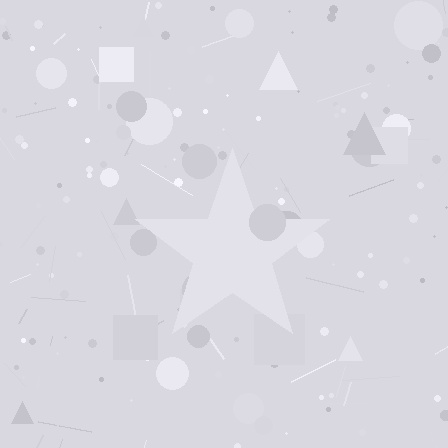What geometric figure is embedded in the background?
A star is embedded in the background.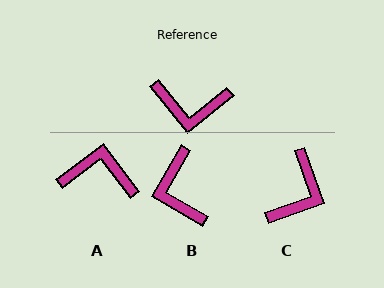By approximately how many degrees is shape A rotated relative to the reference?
Approximately 178 degrees counter-clockwise.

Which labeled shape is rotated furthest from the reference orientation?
A, about 178 degrees away.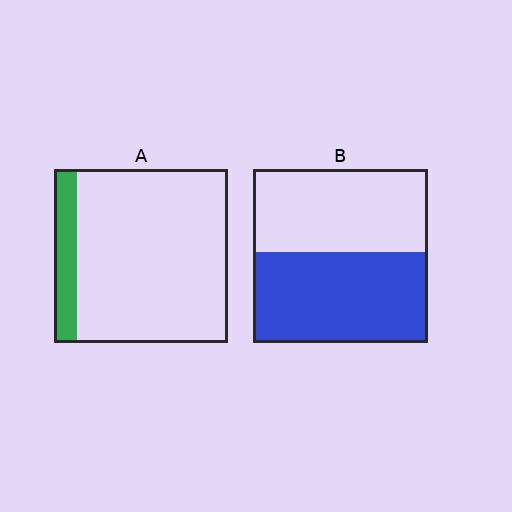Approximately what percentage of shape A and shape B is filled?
A is approximately 15% and B is approximately 50%.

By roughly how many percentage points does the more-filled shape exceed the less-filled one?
By roughly 40 percentage points (B over A).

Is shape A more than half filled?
No.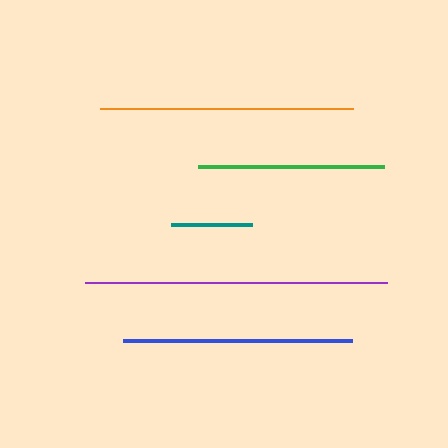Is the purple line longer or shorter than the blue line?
The purple line is longer than the blue line.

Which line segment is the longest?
The purple line is the longest at approximately 302 pixels.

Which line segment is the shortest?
The teal line is the shortest at approximately 81 pixels.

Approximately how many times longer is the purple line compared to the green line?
The purple line is approximately 1.6 times the length of the green line.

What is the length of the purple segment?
The purple segment is approximately 302 pixels long.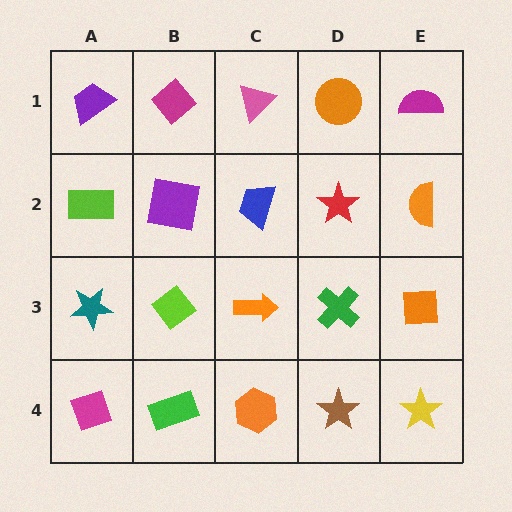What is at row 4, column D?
A brown star.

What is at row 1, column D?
An orange circle.